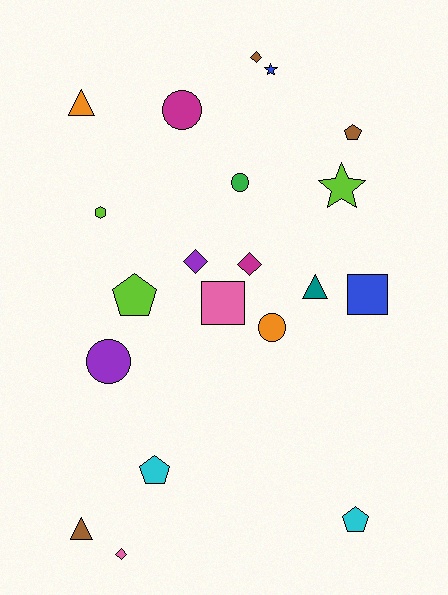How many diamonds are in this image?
There are 4 diamonds.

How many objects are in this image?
There are 20 objects.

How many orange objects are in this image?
There are 2 orange objects.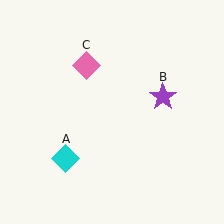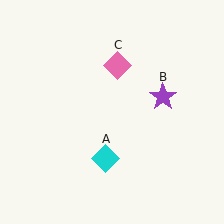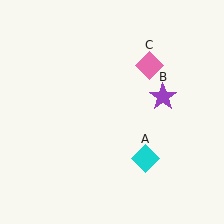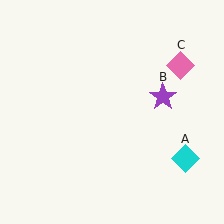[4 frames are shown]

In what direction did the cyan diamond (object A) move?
The cyan diamond (object A) moved right.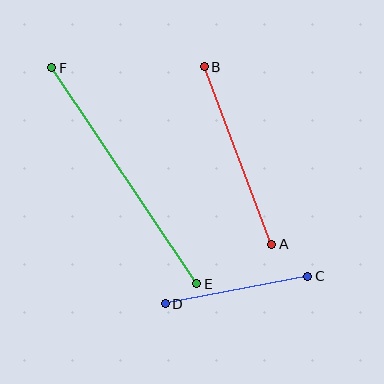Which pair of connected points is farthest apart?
Points E and F are farthest apart.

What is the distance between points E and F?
The distance is approximately 260 pixels.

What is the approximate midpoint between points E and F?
The midpoint is at approximately (124, 176) pixels.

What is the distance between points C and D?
The distance is approximately 145 pixels.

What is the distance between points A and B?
The distance is approximately 190 pixels.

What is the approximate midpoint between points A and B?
The midpoint is at approximately (238, 155) pixels.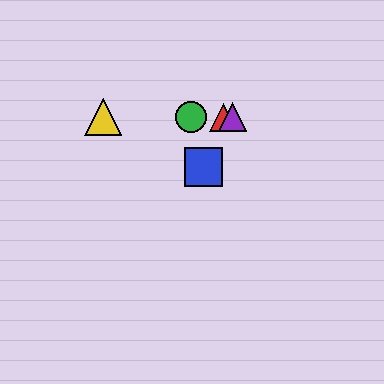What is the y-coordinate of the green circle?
The green circle is at y≈117.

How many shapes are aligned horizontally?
4 shapes (the red triangle, the green circle, the yellow triangle, the purple triangle) are aligned horizontally.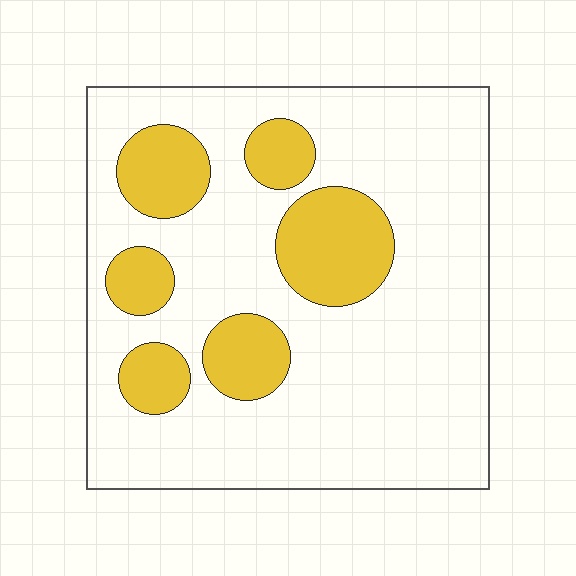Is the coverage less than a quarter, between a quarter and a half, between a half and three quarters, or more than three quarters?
Less than a quarter.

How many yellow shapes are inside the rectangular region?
6.